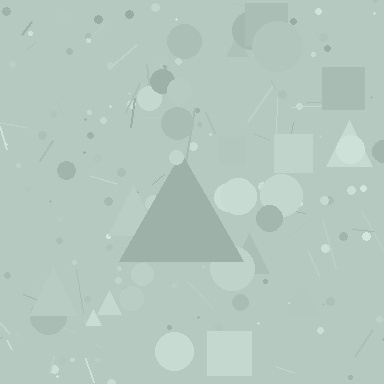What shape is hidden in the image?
A triangle is hidden in the image.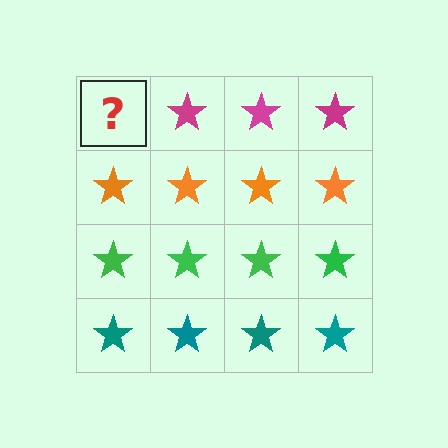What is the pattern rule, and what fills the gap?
The rule is that each row has a consistent color. The gap should be filled with a magenta star.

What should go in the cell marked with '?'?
The missing cell should contain a magenta star.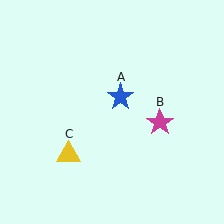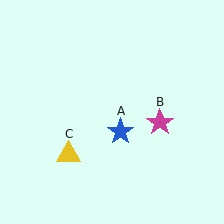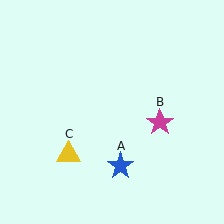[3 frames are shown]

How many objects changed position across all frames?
1 object changed position: blue star (object A).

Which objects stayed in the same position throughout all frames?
Magenta star (object B) and yellow triangle (object C) remained stationary.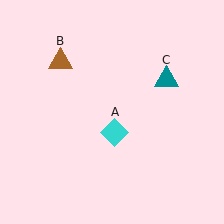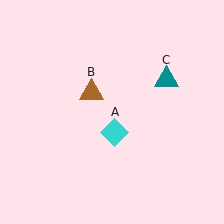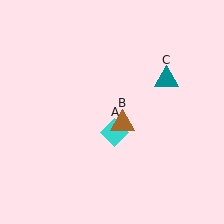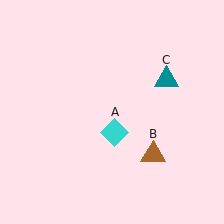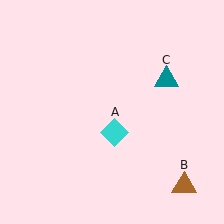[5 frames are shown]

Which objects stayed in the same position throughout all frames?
Cyan diamond (object A) and teal triangle (object C) remained stationary.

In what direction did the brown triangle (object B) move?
The brown triangle (object B) moved down and to the right.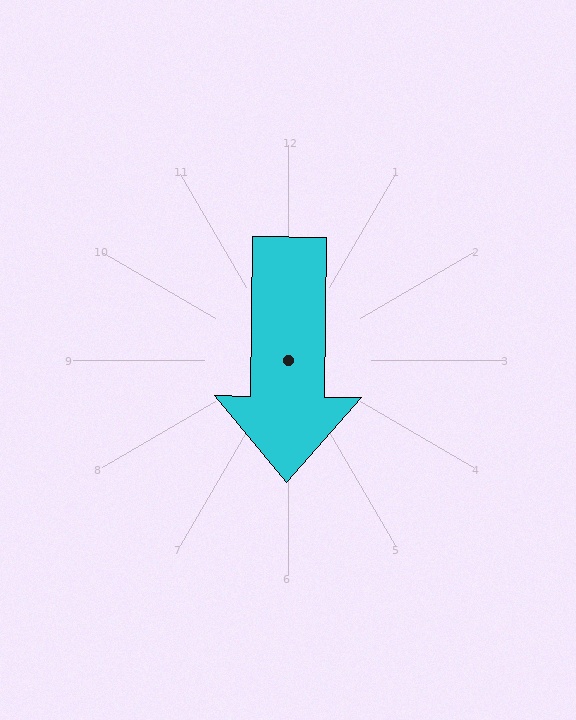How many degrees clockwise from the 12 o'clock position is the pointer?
Approximately 181 degrees.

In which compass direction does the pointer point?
South.